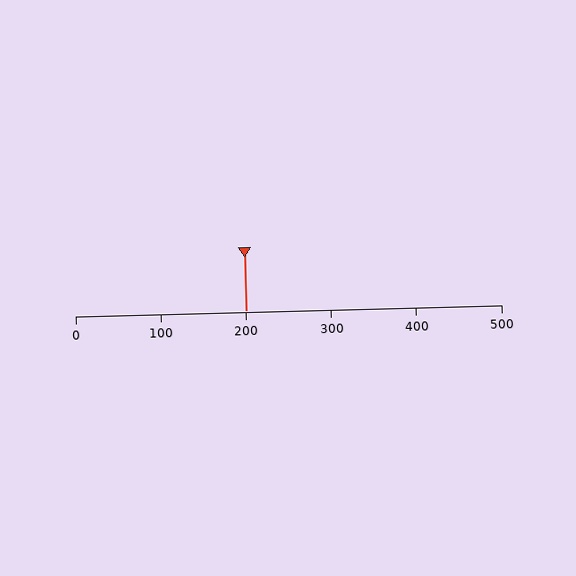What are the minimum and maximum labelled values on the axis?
The axis runs from 0 to 500.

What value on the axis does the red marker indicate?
The marker indicates approximately 200.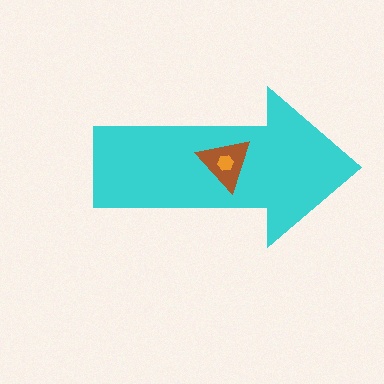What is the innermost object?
The orange hexagon.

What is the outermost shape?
The cyan arrow.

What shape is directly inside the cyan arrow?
The brown triangle.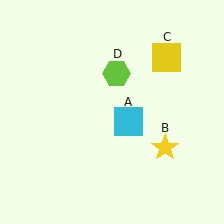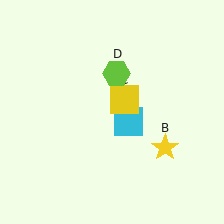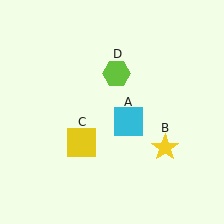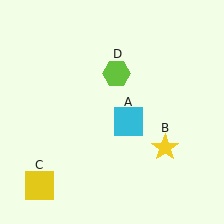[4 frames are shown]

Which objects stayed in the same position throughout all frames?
Cyan square (object A) and yellow star (object B) and lime hexagon (object D) remained stationary.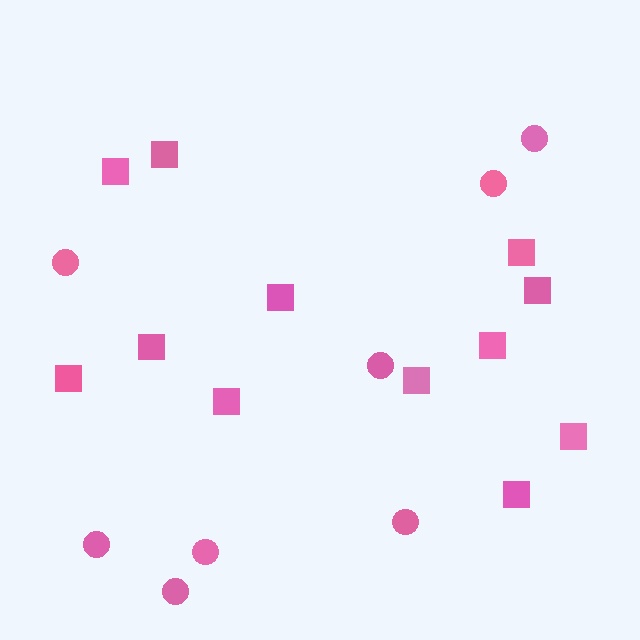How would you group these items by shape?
There are 2 groups: one group of squares (12) and one group of circles (8).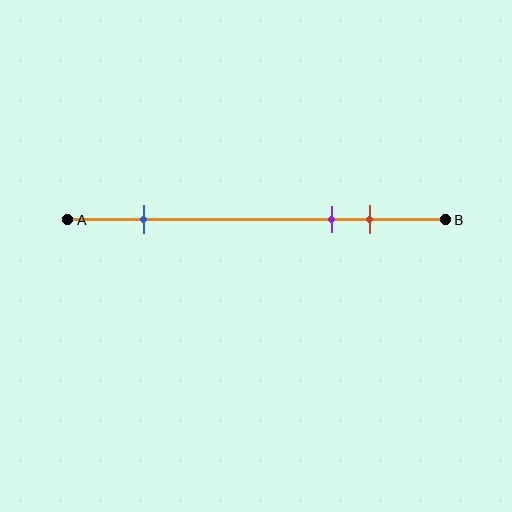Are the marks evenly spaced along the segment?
No, the marks are not evenly spaced.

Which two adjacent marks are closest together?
The purple and red marks are the closest adjacent pair.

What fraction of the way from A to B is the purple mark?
The purple mark is approximately 70% (0.7) of the way from A to B.